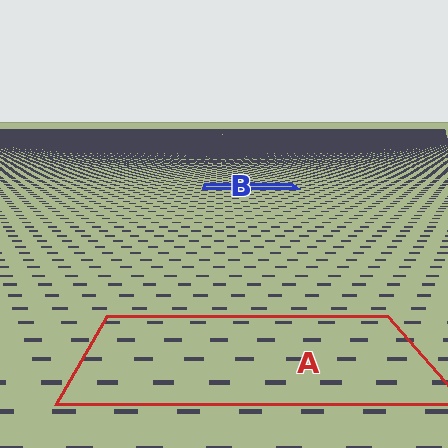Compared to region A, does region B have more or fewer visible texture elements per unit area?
Region B has more texture elements per unit area — they are packed more densely because it is farther away.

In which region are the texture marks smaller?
The texture marks are smaller in region B, because it is farther away.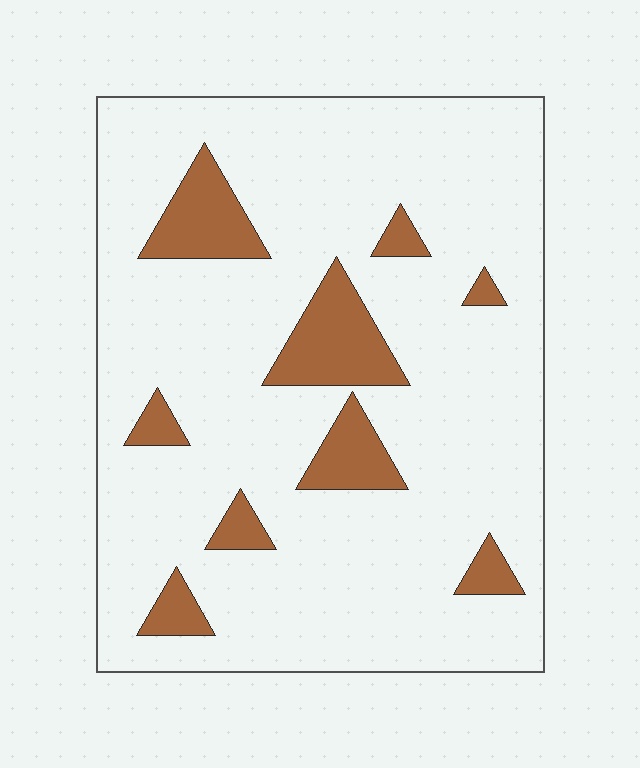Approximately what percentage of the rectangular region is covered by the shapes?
Approximately 15%.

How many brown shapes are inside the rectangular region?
9.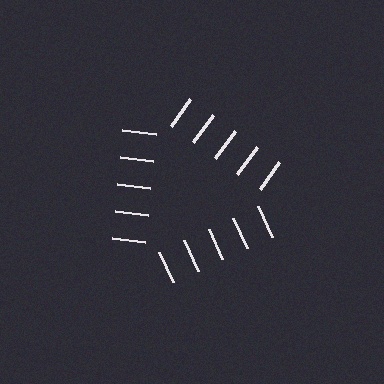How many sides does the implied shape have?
3 sides — the line-ends trace a triangle.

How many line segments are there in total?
15 — 5 along each of the 3 edges.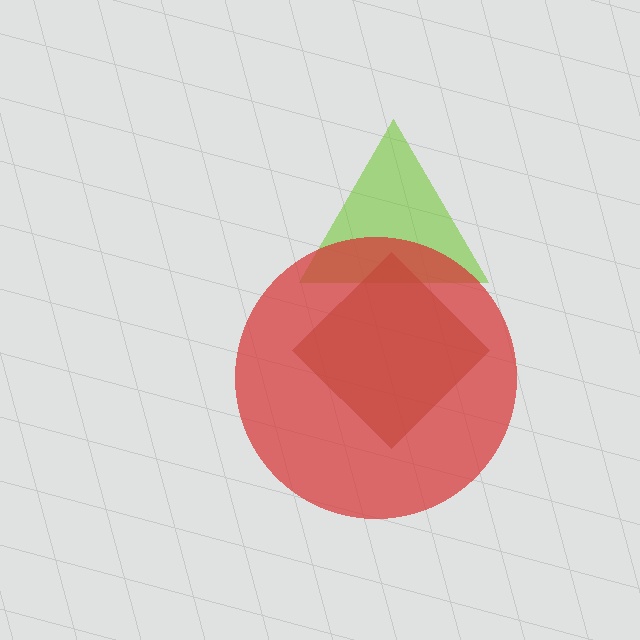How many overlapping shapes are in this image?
There are 3 overlapping shapes in the image.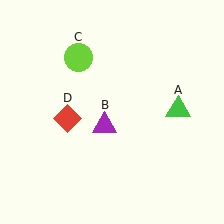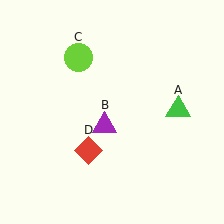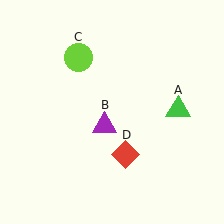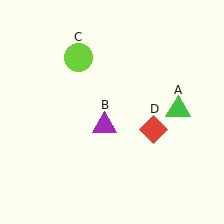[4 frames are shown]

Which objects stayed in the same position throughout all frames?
Green triangle (object A) and purple triangle (object B) and lime circle (object C) remained stationary.